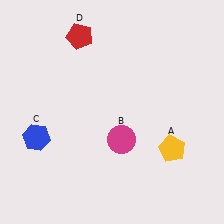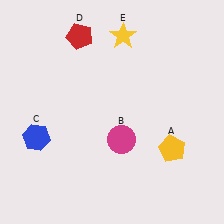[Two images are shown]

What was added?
A yellow star (E) was added in Image 2.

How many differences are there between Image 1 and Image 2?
There is 1 difference between the two images.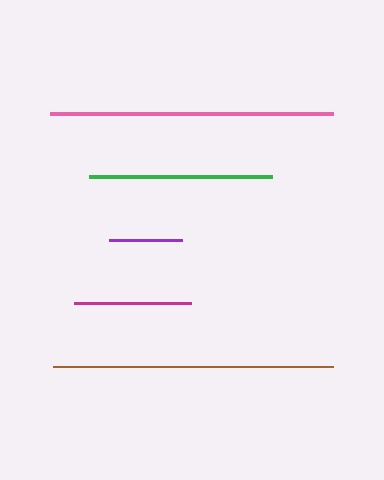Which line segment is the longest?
The pink line is the longest at approximately 284 pixels.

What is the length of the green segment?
The green segment is approximately 183 pixels long.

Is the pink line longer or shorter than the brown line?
The pink line is longer than the brown line.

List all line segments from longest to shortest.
From longest to shortest: pink, brown, green, magenta, purple.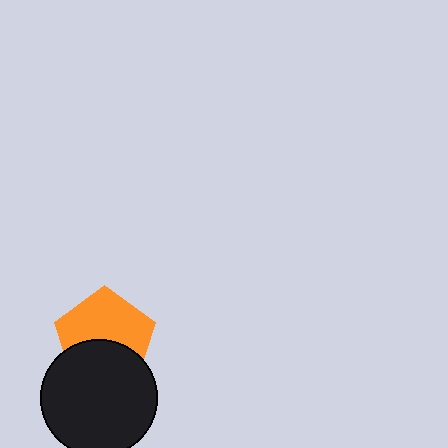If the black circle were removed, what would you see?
You would see the complete orange pentagon.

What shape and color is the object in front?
The object in front is a black circle.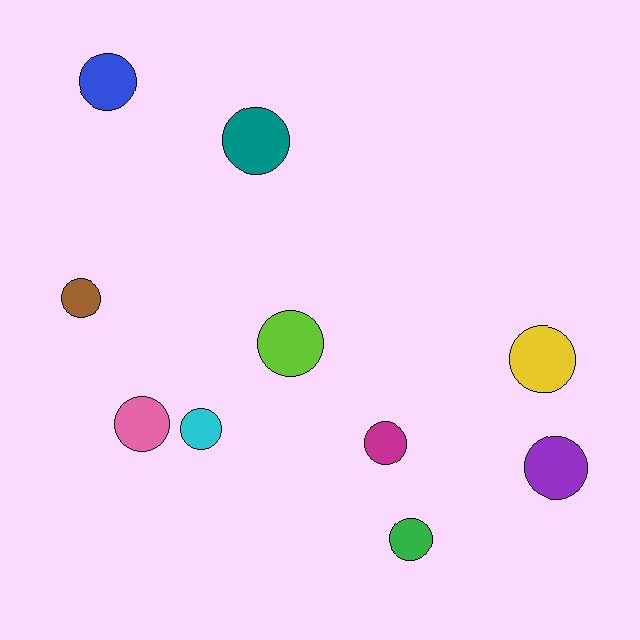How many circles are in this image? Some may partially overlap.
There are 10 circles.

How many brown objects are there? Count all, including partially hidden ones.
There is 1 brown object.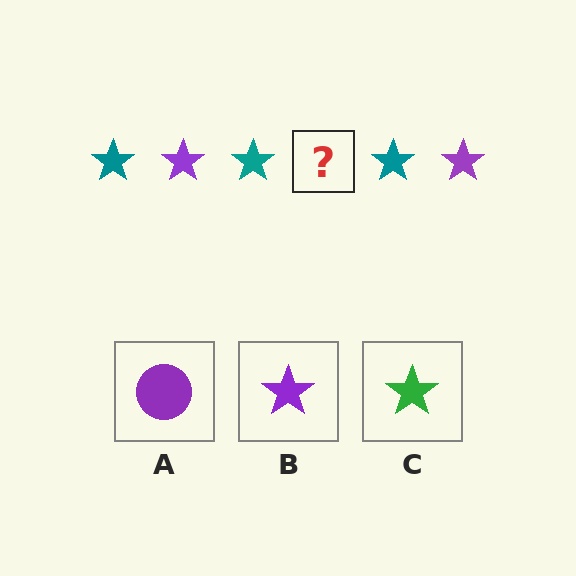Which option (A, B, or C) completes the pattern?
B.